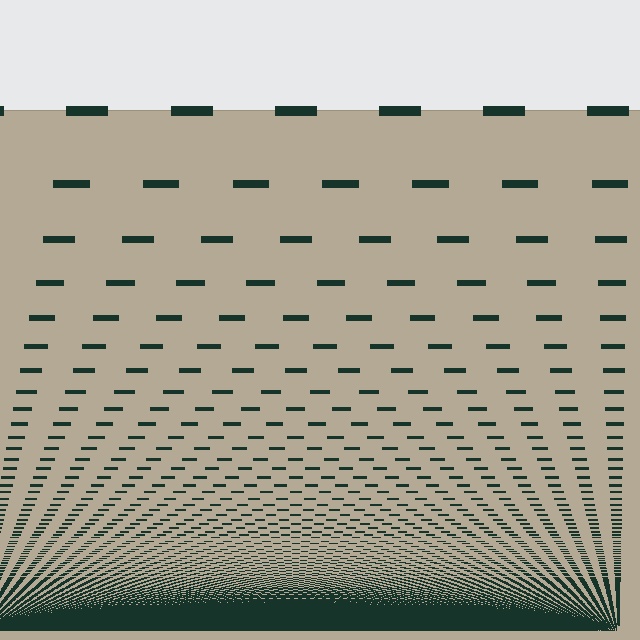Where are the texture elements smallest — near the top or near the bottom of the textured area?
Near the bottom.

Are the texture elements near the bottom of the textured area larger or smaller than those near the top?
Smaller. The gradient is inverted — elements near the bottom are smaller and denser.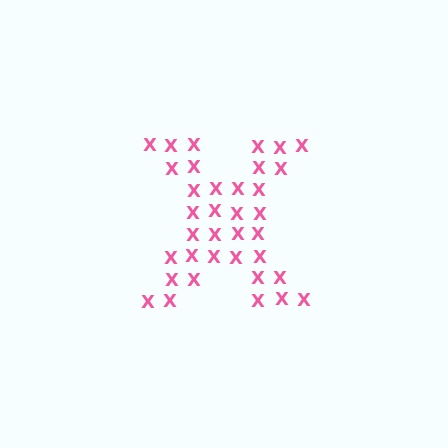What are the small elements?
The small elements are letter X's.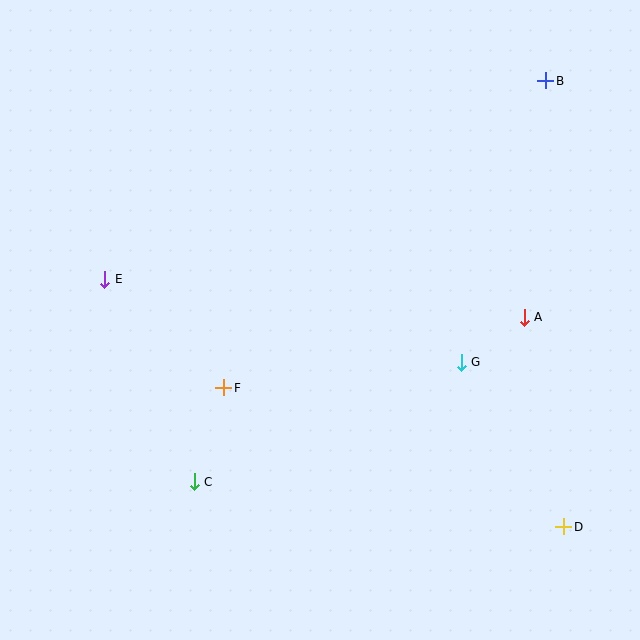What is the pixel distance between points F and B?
The distance between F and B is 445 pixels.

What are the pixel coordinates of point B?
Point B is at (546, 81).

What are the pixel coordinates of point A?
Point A is at (524, 317).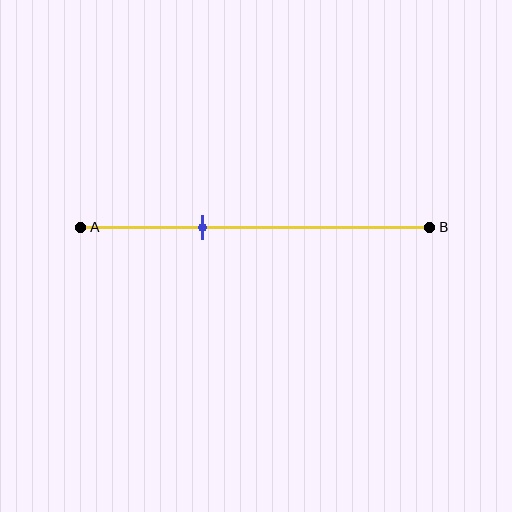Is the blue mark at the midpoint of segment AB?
No, the mark is at about 35% from A, not at the 50% midpoint.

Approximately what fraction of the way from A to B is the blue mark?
The blue mark is approximately 35% of the way from A to B.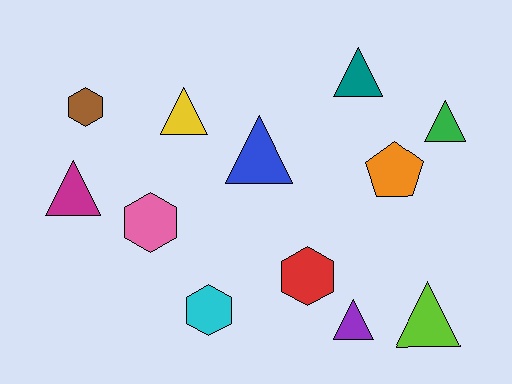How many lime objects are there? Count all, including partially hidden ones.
There is 1 lime object.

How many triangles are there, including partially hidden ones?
There are 7 triangles.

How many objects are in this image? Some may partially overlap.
There are 12 objects.